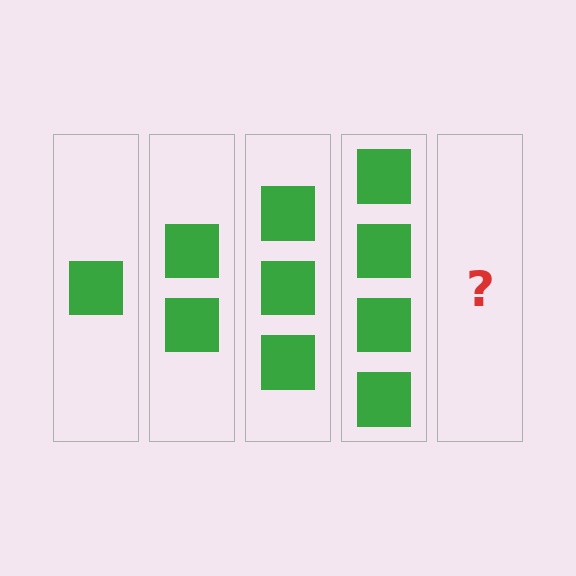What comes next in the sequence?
The next element should be 5 squares.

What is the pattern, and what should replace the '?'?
The pattern is that each step adds one more square. The '?' should be 5 squares.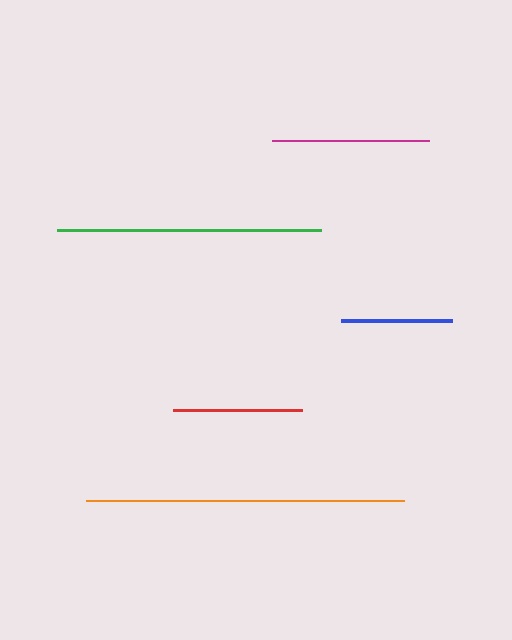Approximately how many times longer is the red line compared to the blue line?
The red line is approximately 1.2 times the length of the blue line.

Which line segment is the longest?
The orange line is the longest at approximately 318 pixels.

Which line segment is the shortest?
The blue line is the shortest at approximately 111 pixels.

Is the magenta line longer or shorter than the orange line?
The orange line is longer than the magenta line.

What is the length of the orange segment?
The orange segment is approximately 318 pixels long.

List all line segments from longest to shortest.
From longest to shortest: orange, green, magenta, red, blue.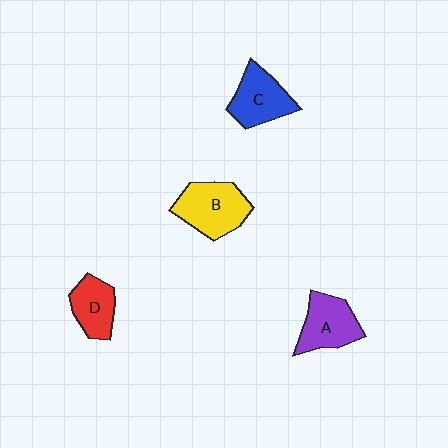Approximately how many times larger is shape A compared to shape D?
Approximately 1.2 times.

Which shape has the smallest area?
Shape D (red).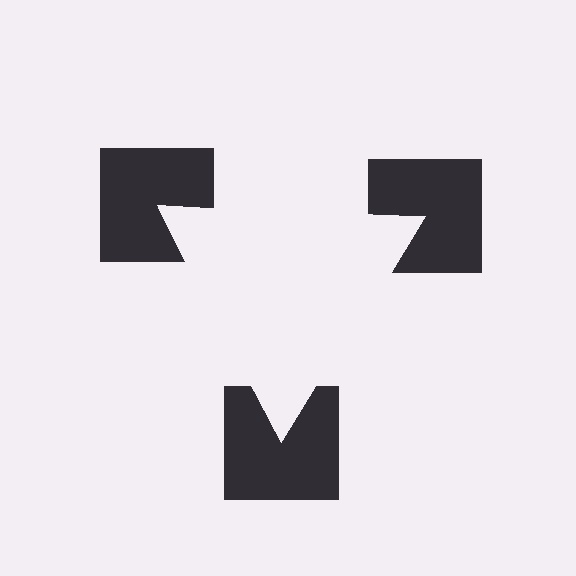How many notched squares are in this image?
There are 3 — one at each vertex of the illusory triangle.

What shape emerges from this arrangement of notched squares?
An illusory triangle — its edges are inferred from the aligned wedge cuts in the notched squares, not physically drawn.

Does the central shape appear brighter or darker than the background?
It typically appears slightly brighter than the background, even though no actual brightness change is drawn.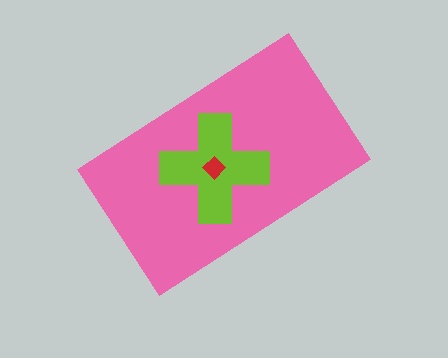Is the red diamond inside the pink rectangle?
Yes.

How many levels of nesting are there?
3.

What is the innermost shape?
The red diamond.